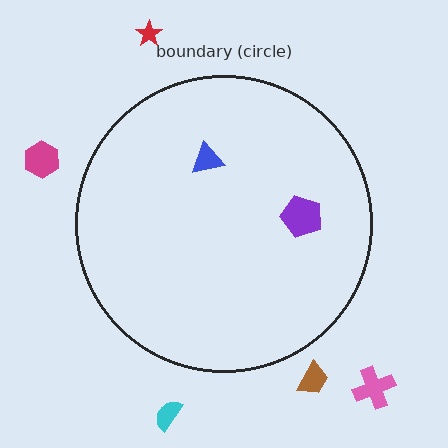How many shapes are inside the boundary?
2 inside, 5 outside.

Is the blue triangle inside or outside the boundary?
Inside.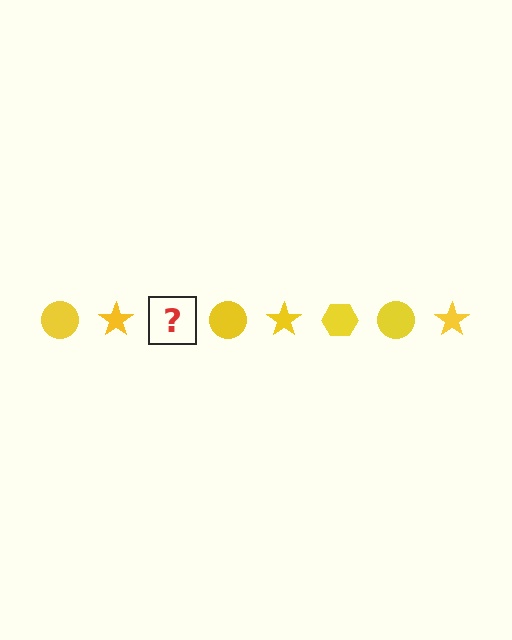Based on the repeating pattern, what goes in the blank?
The blank should be a yellow hexagon.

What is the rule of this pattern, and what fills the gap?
The rule is that the pattern cycles through circle, star, hexagon shapes in yellow. The gap should be filled with a yellow hexagon.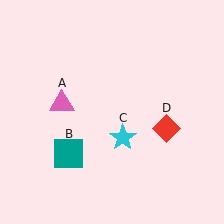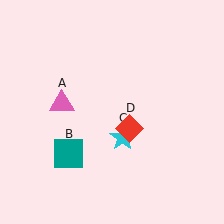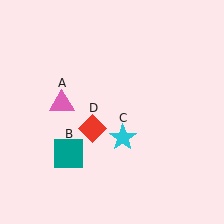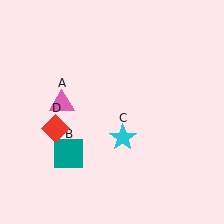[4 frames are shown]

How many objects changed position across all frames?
1 object changed position: red diamond (object D).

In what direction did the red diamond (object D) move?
The red diamond (object D) moved left.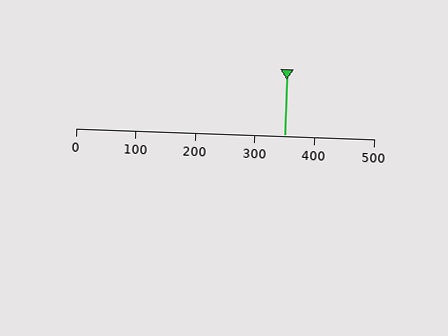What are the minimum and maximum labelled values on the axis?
The axis runs from 0 to 500.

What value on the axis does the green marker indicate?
The marker indicates approximately 350.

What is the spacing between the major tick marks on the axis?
The major ticks are spaced 100 apart.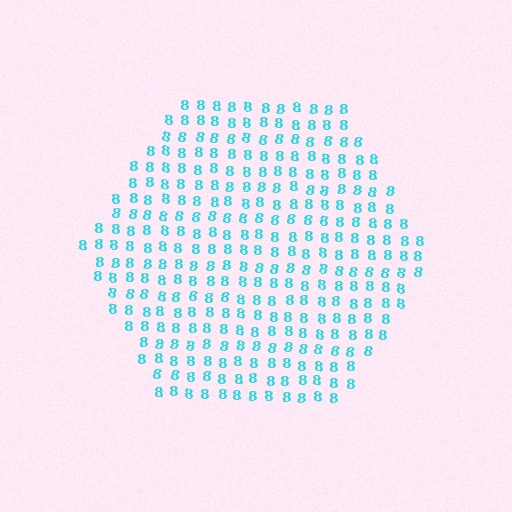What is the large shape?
The large shape is a hexagon.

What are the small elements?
The small elements are digit 8's.